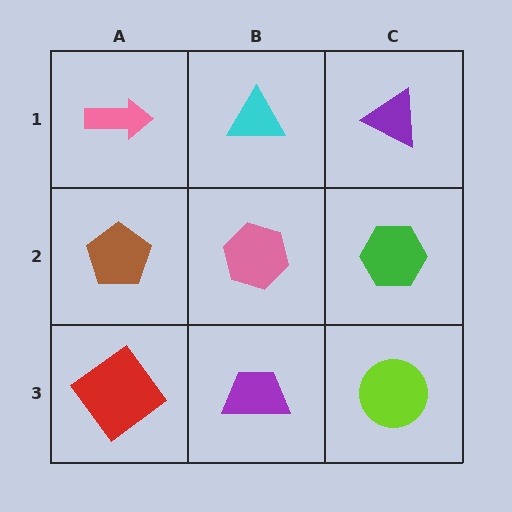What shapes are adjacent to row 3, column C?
A green hexagon (row 2, column C), a purple trapezoid (row 3, column B).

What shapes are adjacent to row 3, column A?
A brown pentagon (row 2, column A), a purple trapezoid (row 3, column B).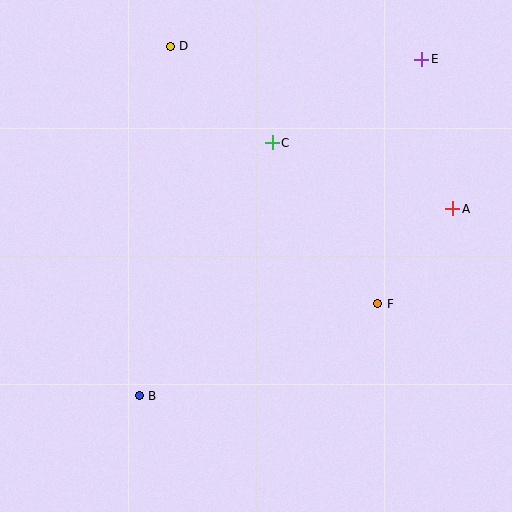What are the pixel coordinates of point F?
Point F is at (378, 304).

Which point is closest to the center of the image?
Point C at (272, 143) is closest to the center.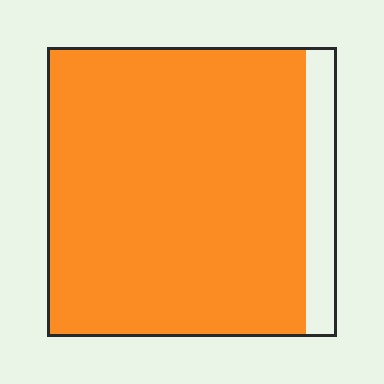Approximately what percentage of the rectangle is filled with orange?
Approximately 90%.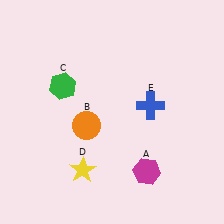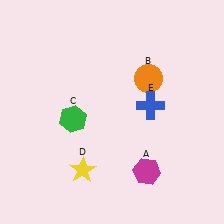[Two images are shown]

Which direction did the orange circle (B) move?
The orange circle (B) moved right.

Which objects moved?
The objects that moved are: the orange circle (B), the green hexagon (C).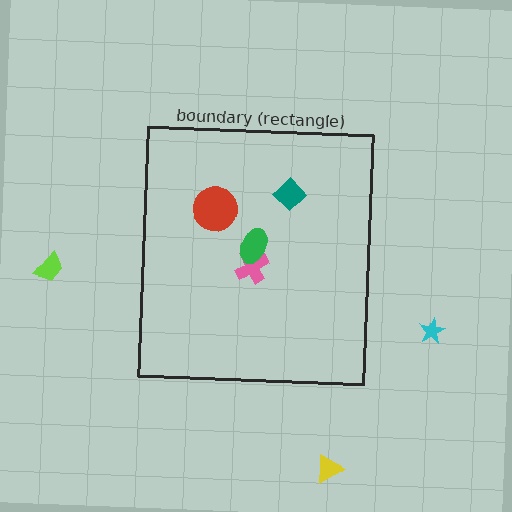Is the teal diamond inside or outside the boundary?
Inside.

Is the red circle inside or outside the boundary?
Inside.